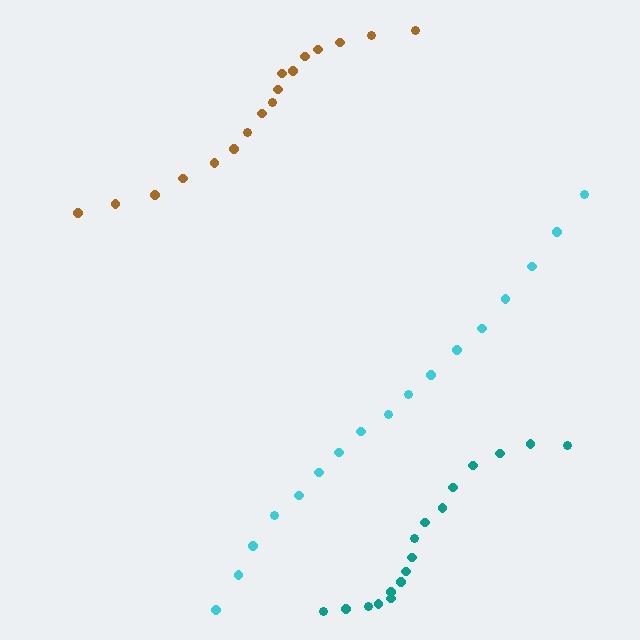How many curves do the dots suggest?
There are 3 distinct paths.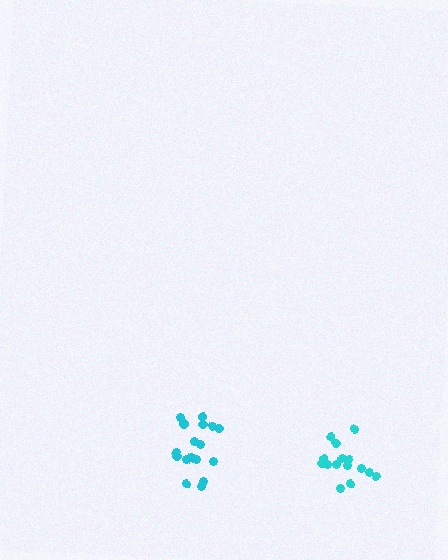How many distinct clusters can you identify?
There are 2 distinct clusters.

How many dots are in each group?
Group 1: 15 dots, Group 2: 18 dots (33 total).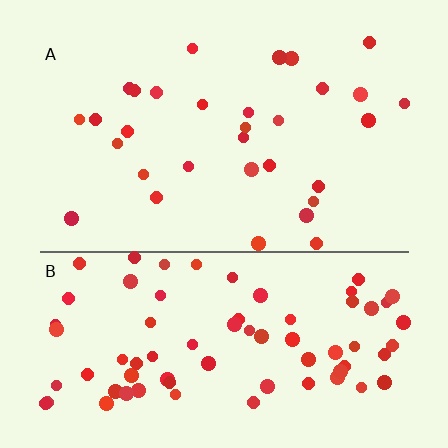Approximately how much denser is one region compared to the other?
Approximately 2.4× — region B over region A.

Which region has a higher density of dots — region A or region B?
B (the bottom).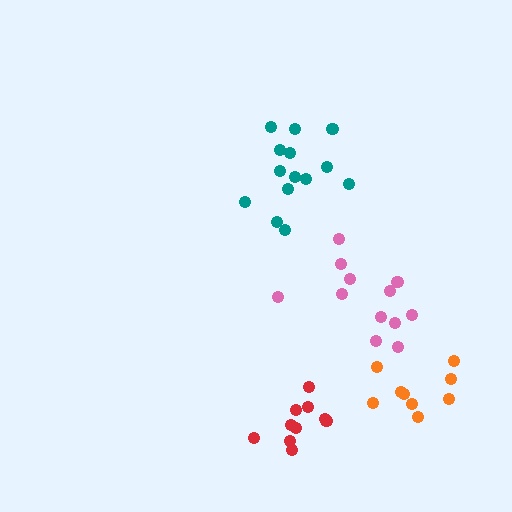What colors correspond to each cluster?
The clusters are colored: teal, red, pink, orange.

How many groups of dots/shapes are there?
There are 4 groups.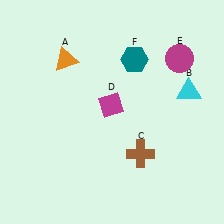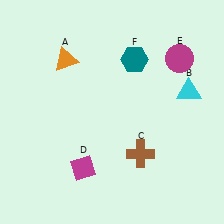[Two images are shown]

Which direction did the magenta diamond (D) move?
The magenta diamond (D) moved down.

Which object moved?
The magenta diamond (D) moved down.